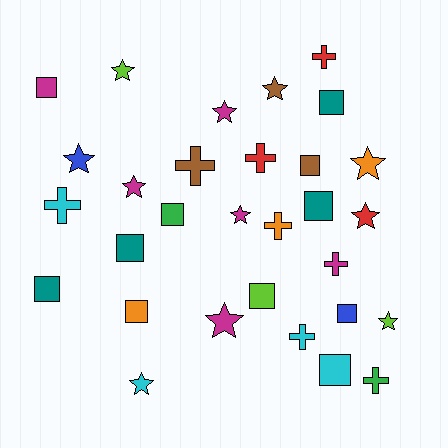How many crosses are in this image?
There are 8 crosses.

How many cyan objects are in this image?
There are 4 cyan objects.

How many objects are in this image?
There are 30 objects.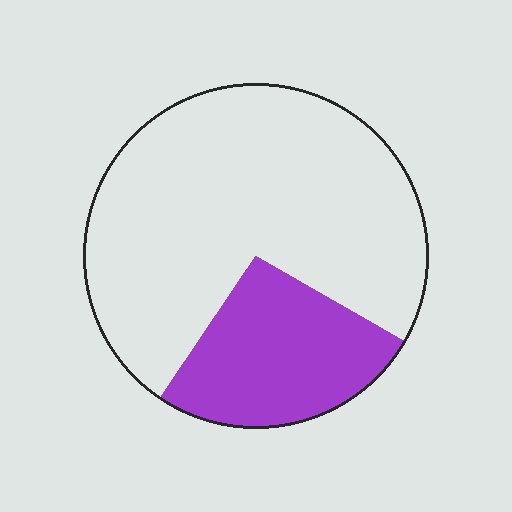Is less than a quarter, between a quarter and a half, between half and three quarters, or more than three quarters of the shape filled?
Between a quarter and a half.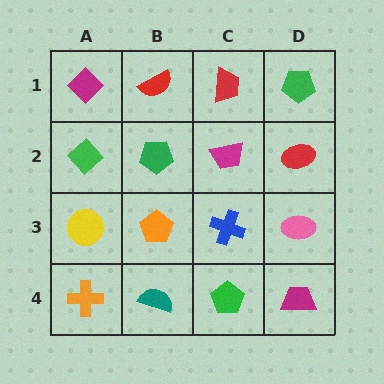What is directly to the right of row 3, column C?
A pink ellipse.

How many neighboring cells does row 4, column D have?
2.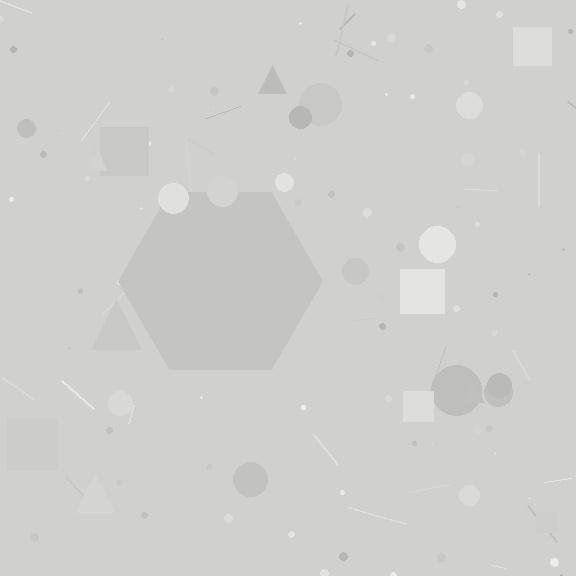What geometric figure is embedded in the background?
A hexagon is embedded in the background.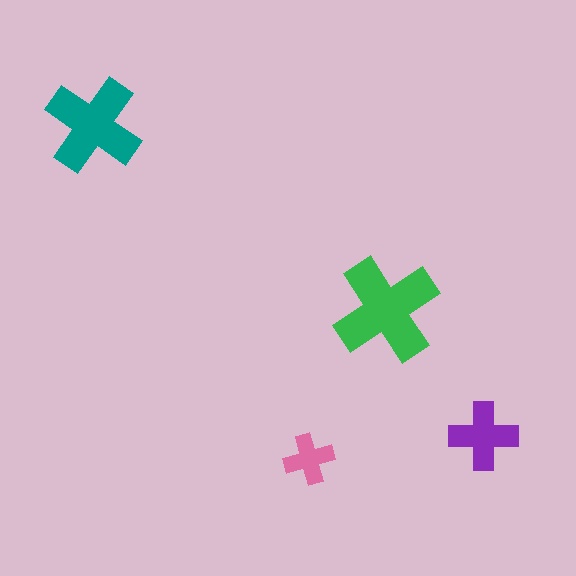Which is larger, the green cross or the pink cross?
The green one.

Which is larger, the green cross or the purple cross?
The green one.